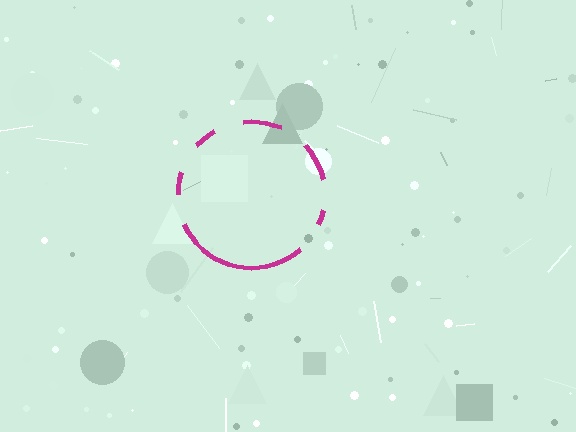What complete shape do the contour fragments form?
The contour fragments form a circle.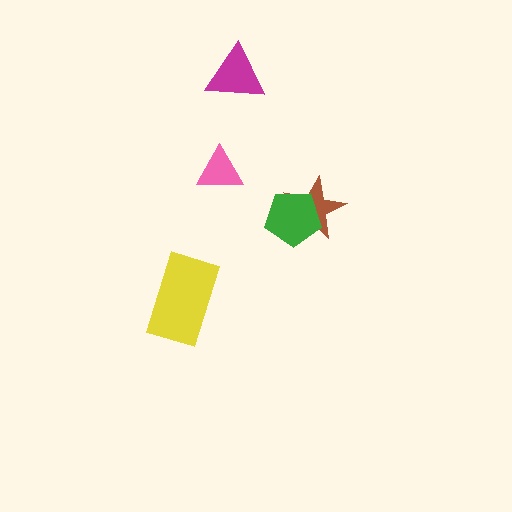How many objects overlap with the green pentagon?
1 object overlaps with the green pentagon.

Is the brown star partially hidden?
Yes, it is partially covered by another shape.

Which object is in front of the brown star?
The green pentagon is in front of the brown star.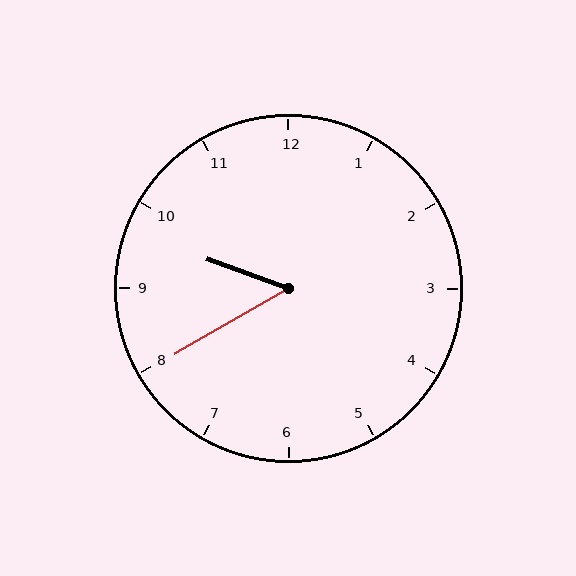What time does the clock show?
9:40.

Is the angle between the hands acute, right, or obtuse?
It is acute.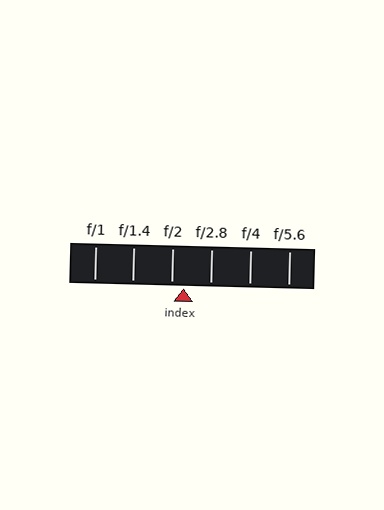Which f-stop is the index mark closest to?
The index mark is closest to f/2.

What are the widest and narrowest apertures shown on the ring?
The widest aperture shown is f/1 and the narrowest is f/5.6.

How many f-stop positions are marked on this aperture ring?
There are 6 f-stop positions marked.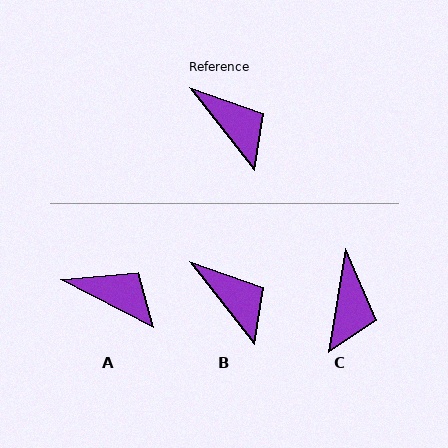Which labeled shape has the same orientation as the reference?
B.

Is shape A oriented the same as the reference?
No, it is off by about 25 degrees.